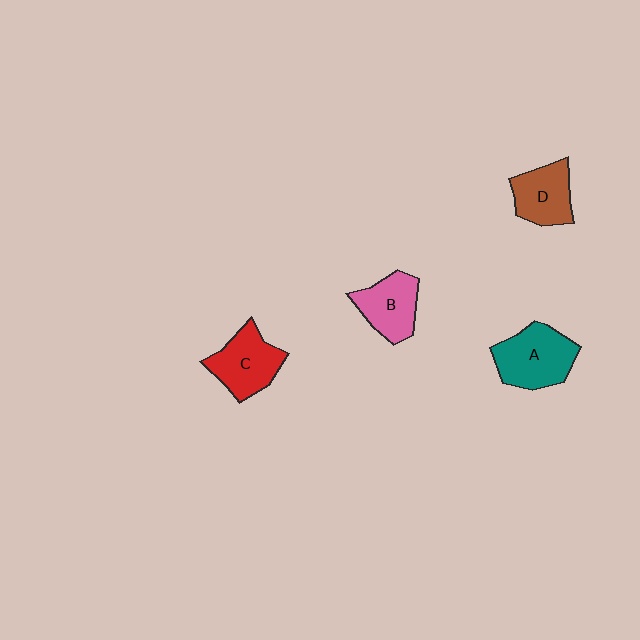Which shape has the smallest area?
Shape D (brown).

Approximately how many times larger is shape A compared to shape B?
Approximately 1.3 times.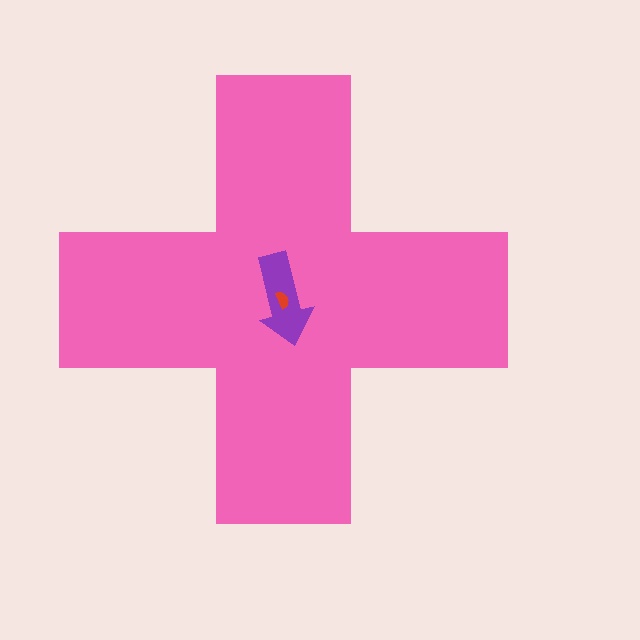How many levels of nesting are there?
3.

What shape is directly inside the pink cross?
The purple arrow.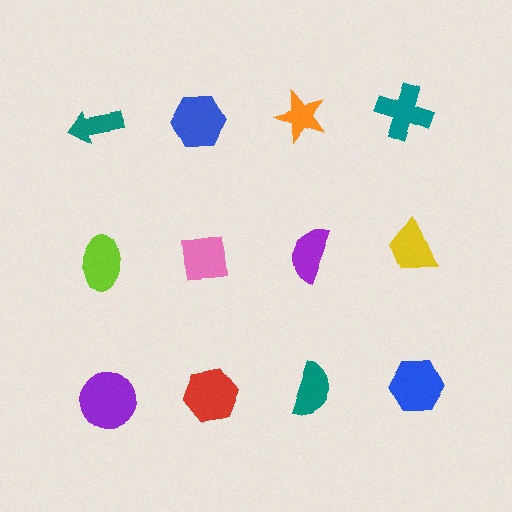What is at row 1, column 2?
A blue hexagon.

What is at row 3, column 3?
A teal semicircle.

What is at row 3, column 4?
A blue hexagon.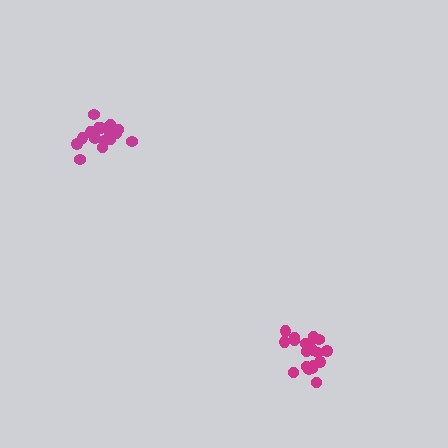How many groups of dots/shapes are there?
There are 2 groups.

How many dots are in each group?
Group 1: 17 dots, Group 2: 20 dots (37 total).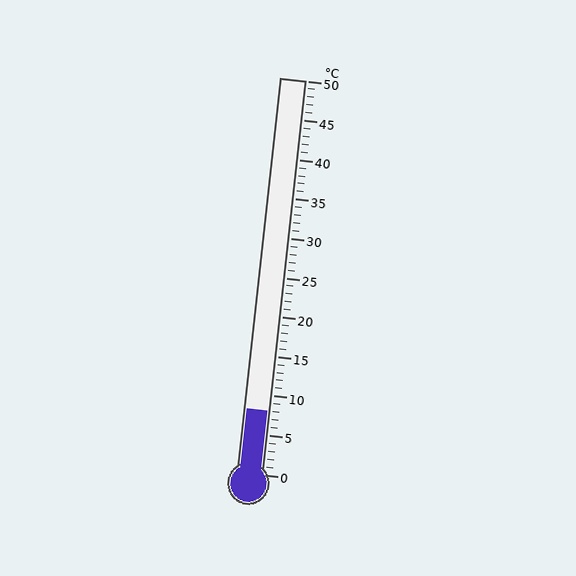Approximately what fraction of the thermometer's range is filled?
The thermometer is filled to approximately 15% of its range.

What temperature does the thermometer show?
The thermometer shows approximately 8°C.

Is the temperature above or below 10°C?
The temperature is below 10°C.